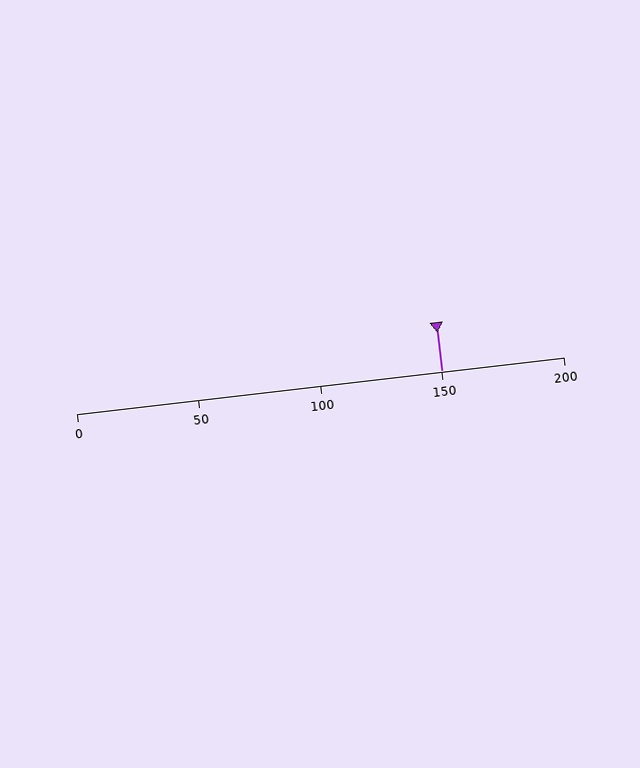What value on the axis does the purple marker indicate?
The marker indicates approximately 150.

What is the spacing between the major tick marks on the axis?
The major ticks are spaced 50 apart.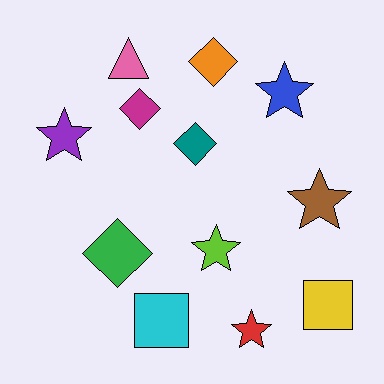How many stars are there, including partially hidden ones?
There are 5 stars.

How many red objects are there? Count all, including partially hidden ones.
There is 1 red object.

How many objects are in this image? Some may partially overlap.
There are 12 objects.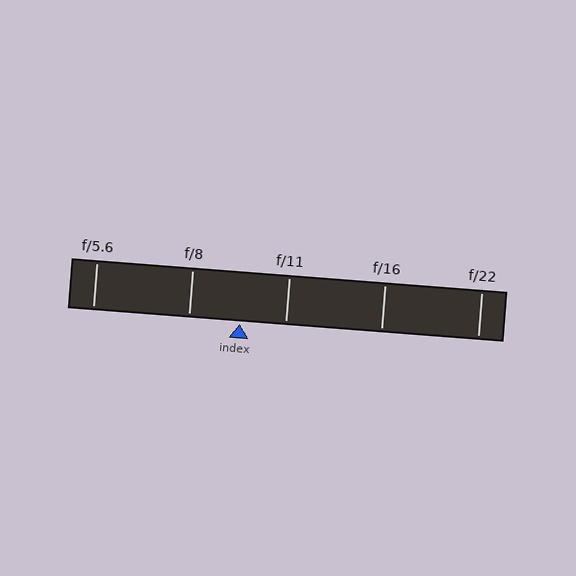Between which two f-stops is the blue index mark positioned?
The index mark is between f/8 and f/11.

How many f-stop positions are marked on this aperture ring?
There are 5 f-stop positions marked.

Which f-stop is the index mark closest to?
The index mark is closest to f/11.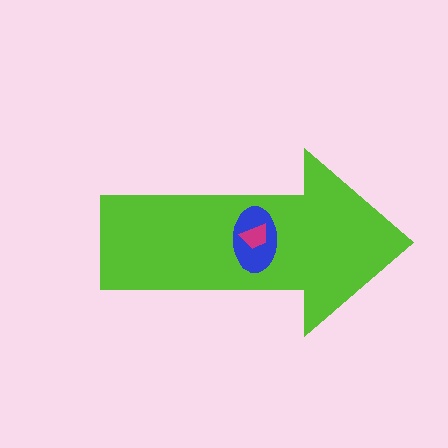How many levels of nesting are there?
3.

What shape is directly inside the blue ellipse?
The magenta trapezoid.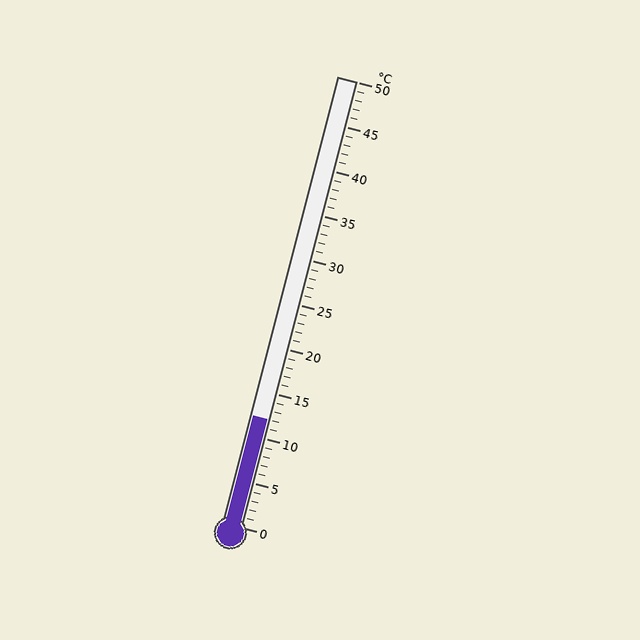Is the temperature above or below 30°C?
The temperature is below 30°C.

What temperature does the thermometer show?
The thermometer shows approximately 12°C.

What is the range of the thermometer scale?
The thermometer scale ranges from 0°C to 50°C.